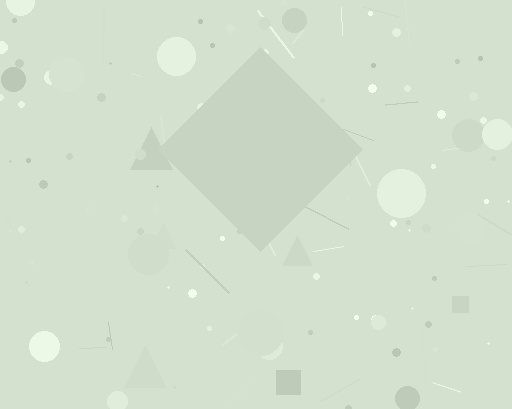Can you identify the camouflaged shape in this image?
The camouflaged shape is a diamond.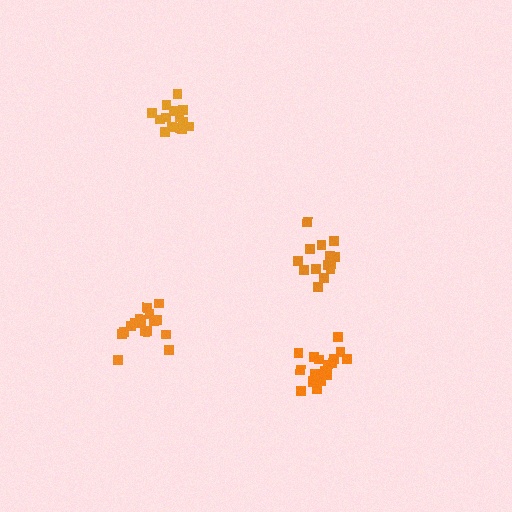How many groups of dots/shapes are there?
There are 4 groups.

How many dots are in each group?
Group 1: 17 dots, Group 2: 19 dots, Group 3: 14 dots, Group 4: 14 dots (64 total).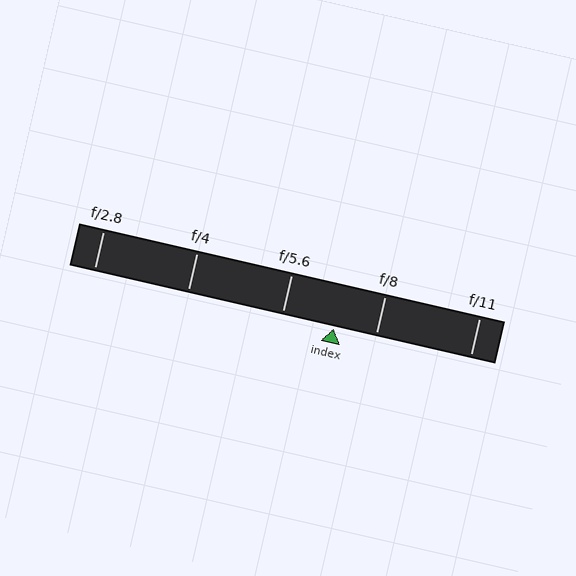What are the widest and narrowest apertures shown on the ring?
The widest aperture shown is f/2.8 and the narrowest is f/11.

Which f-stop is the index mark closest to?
The index mark is closest to f/8.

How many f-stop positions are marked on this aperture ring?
There are 5 f-stop positions marked.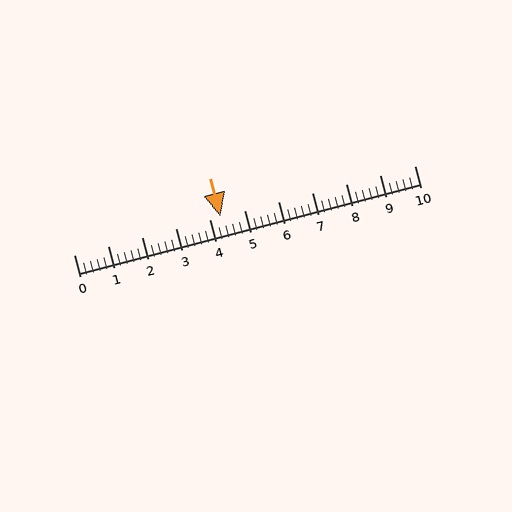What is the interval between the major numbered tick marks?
The major tick marks are spaced 1 units apart.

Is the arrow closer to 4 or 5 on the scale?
The arrow is closer to 4.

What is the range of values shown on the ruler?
The ruler shows values from 0 to 10.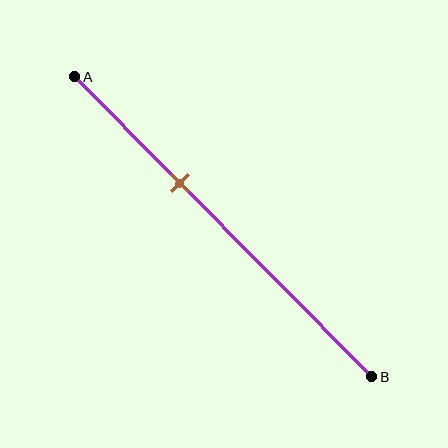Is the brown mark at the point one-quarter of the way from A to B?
No, the mark is at about 35% from A, not at the 25% one-quarter point.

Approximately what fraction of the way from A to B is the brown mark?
The brown mark is approximately 35% of the way from A to B.